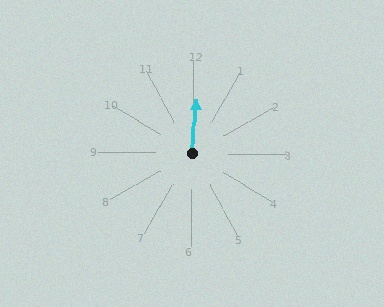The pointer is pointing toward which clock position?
Roughly 12 o'clock.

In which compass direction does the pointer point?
North.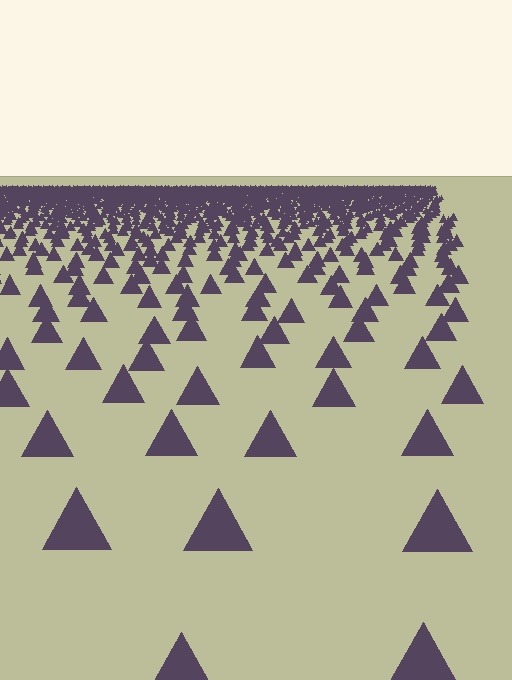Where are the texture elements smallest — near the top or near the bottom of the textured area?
Near the top.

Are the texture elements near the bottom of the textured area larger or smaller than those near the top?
Larger. Near the bottom, elements are closer to the viewer and appear at a bigger on-screen size.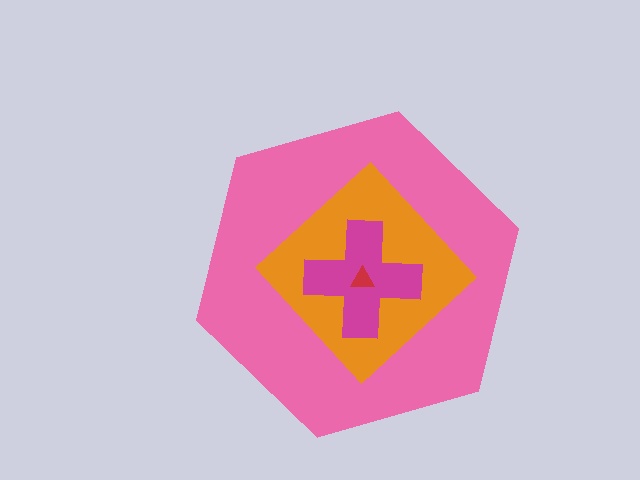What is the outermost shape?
The pink hexagon.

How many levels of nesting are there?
4.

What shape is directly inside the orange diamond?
The magenta cross.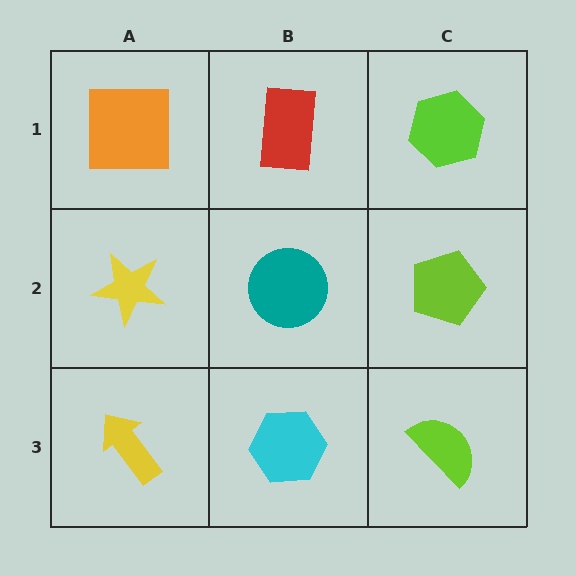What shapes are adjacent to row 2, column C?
A lime hexagon (row 1, column C), a lime semicircle (row 3, column C), a teal circle (row 2, column B).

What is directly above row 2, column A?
An orange square.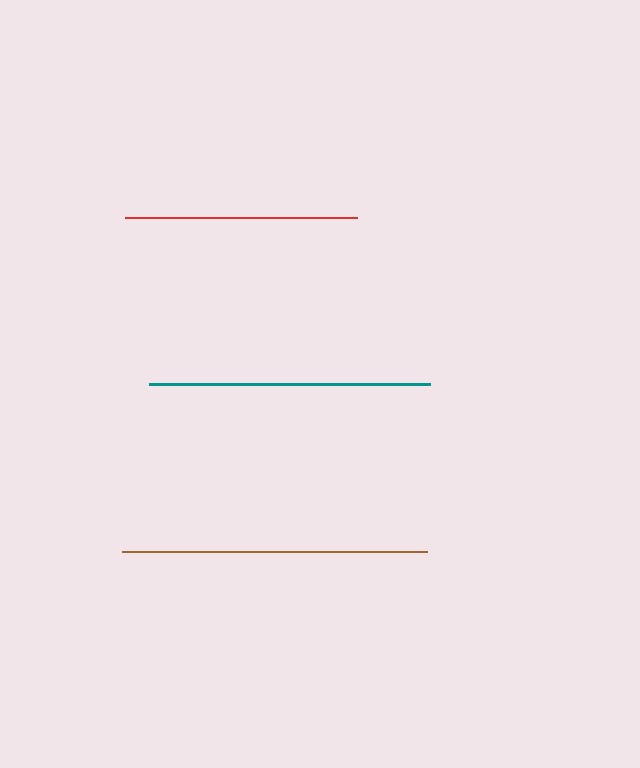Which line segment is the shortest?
The red line is the shortest at approximately 232 pixels.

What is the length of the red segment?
The red segment is approximately 232 pixels long.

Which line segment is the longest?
The brown line is the longest at approximately 304 pixels.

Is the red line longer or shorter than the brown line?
The brown line is longer than the red line.